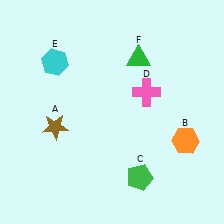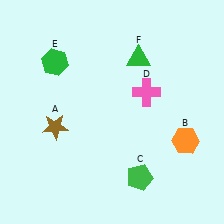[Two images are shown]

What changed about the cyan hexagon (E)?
In Image 1, E is cyan. In Image 2, it changed to green.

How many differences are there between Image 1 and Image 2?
There is 1 difference between the two images.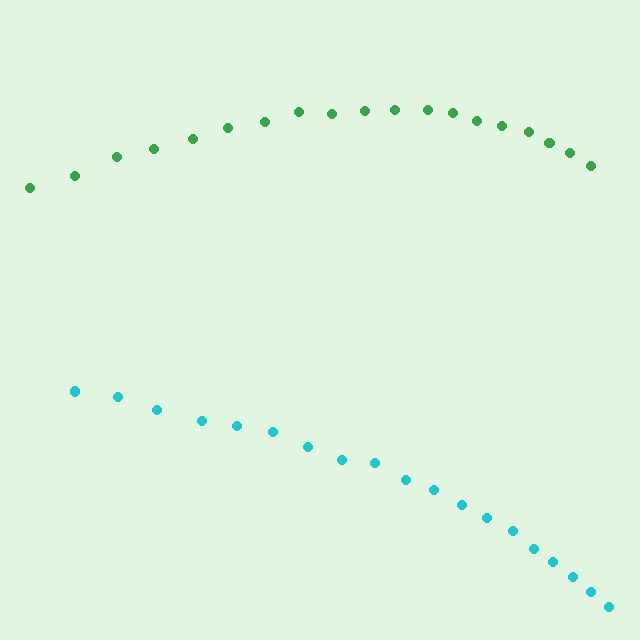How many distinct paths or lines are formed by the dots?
There are 2 distinct paths.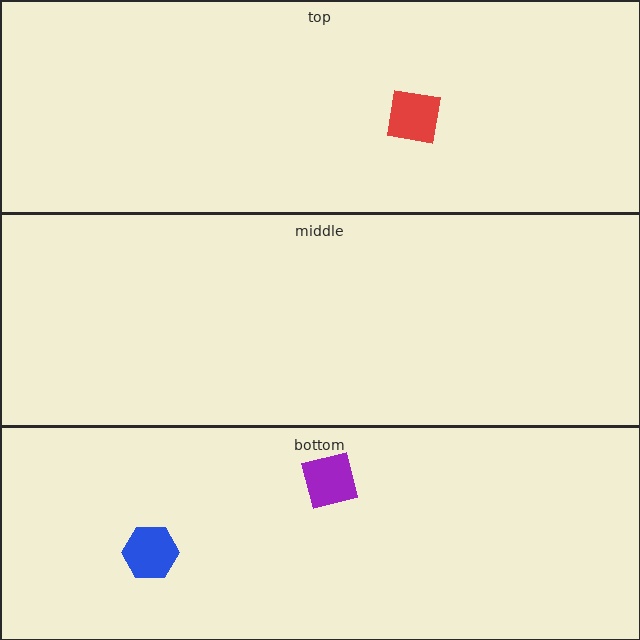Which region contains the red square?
The top region.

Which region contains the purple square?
The bottom region.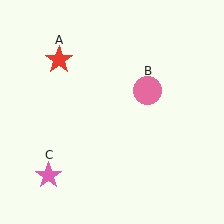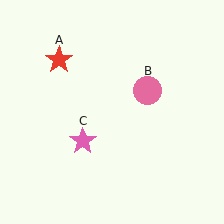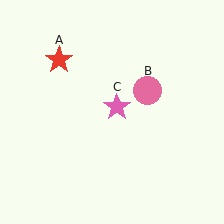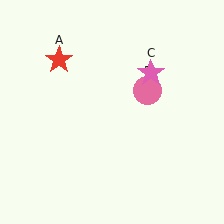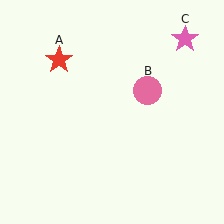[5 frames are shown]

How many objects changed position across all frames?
1 object changed position: pink star (object C).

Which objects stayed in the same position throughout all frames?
Red star (object A) and pink circle (object B) remained stationary.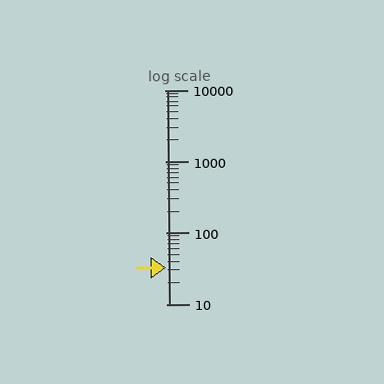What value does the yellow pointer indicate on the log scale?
The pointer indicates approximately 32.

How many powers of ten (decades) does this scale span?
The scale spans 3 decades, from 10 to 10000.